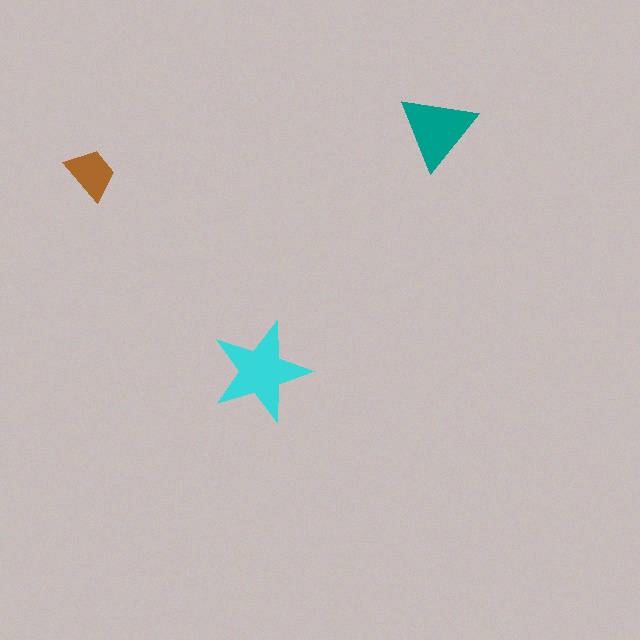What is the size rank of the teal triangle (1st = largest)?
2nd.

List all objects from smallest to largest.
The brown trapezoid, the teal triangle, the cyan star.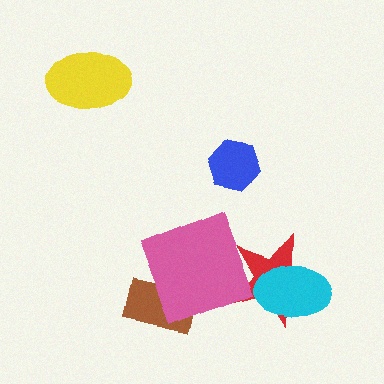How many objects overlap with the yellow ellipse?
0 objects overlap with the yellow ellipse.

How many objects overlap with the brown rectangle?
1 object overlaps with the brown rectangle.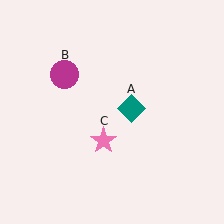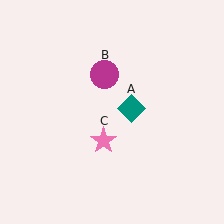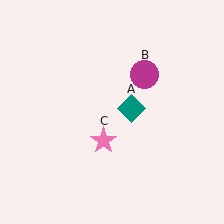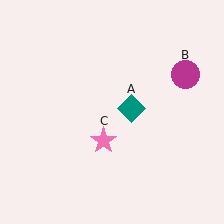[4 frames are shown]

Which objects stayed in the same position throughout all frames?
Teal diamond (object A) and pink star (object C) remained stationary.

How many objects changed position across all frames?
1 object changed position: magenta circle (object B).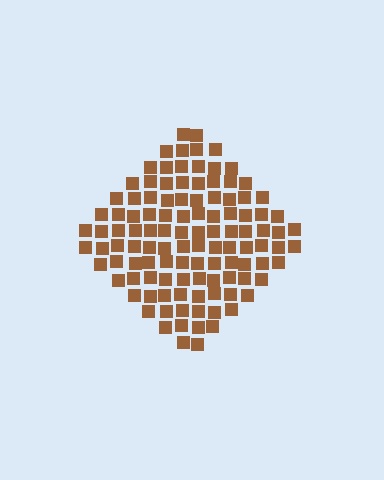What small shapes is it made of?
It is made of small squares.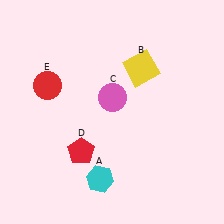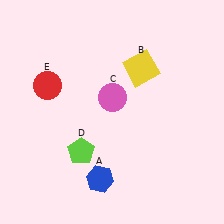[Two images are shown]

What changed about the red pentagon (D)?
In Image 1, D is red. In Image 2, it changed to lime.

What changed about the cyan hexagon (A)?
In Image 1, A is cyan. In Image 2, it changed to blue.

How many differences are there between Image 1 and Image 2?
There are 2 differences between the two images.